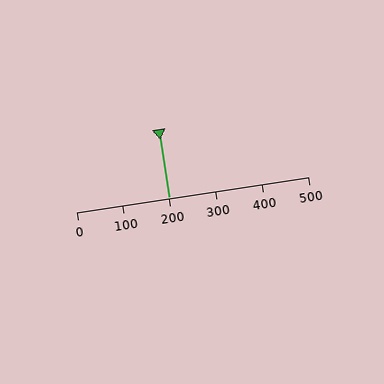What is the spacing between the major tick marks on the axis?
The major ticks are spaced 100 apart.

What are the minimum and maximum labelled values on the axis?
The axis runs from 0 to 500.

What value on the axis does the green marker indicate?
The marker indicates approximately 200.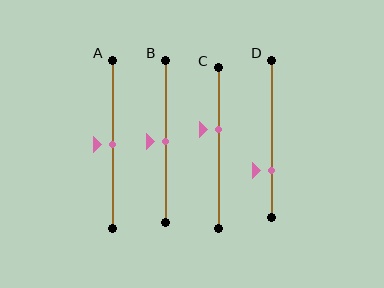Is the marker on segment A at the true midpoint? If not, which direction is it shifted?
Yes, the marker on segment A is at the true midpoint.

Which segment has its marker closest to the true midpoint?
Segment A has its marker closest to the true midpoint.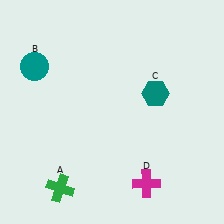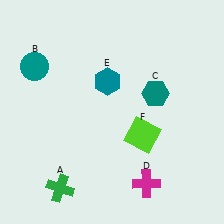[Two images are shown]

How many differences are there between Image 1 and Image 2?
There are 2 differences between the two images.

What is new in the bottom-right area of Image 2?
A lime square (F) was added in the bottom-right area of Image 2.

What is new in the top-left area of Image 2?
A teal hexagon (E) was added in the top-left area of Image 2.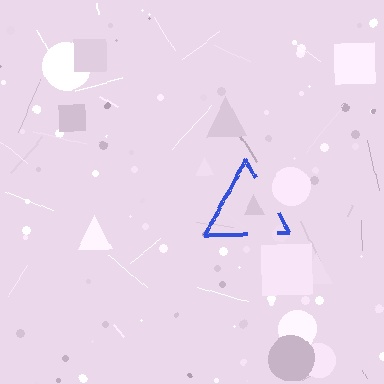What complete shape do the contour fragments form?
The contour fragments form a triangle.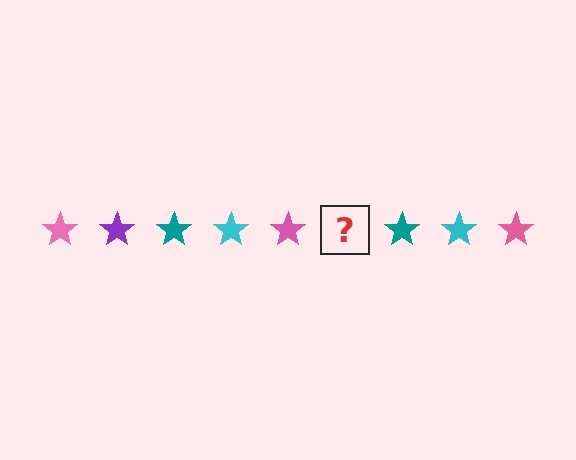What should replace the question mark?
The question mark should be replaced with a purple star.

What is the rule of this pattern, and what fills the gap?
The rule is that the pattern cycles through pink, purple, teal, cyan stars. The gap should be filled with a purple star.